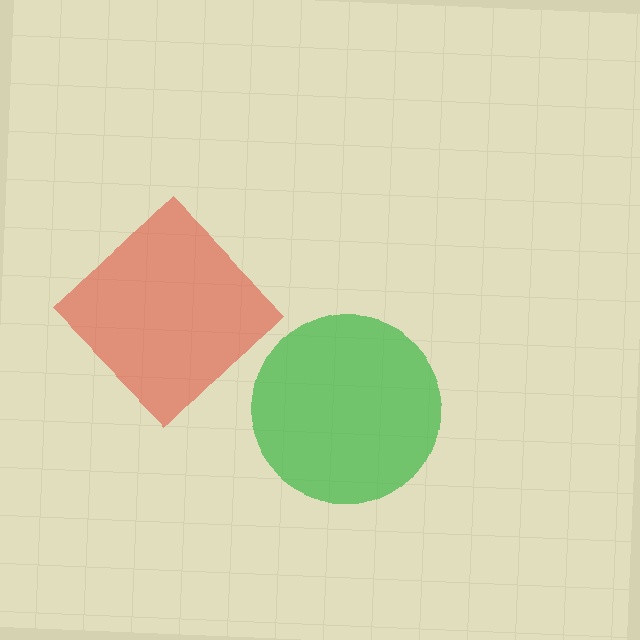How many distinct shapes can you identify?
There are 2 distinct shapes: a green circle, a red diamond.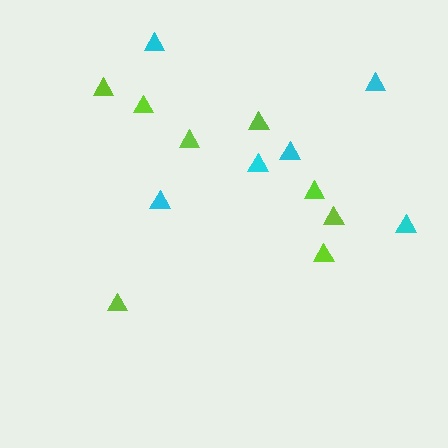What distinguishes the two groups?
There are 2 groups: one group of cyan triangles (6) and one group of lime triangles (8).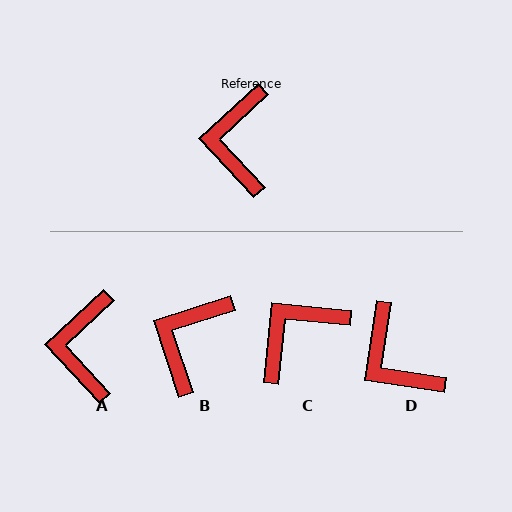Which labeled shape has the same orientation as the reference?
A.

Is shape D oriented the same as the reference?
No, it is off by about 39 degrees.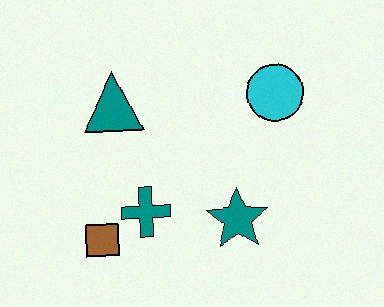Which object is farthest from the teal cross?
The cyan circle is farthest from the teal cross.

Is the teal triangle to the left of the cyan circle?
Yes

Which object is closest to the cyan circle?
The teal star is closest to the cyan circle.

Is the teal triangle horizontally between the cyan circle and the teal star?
No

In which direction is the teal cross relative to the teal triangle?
The teal cross is below the teal triangle.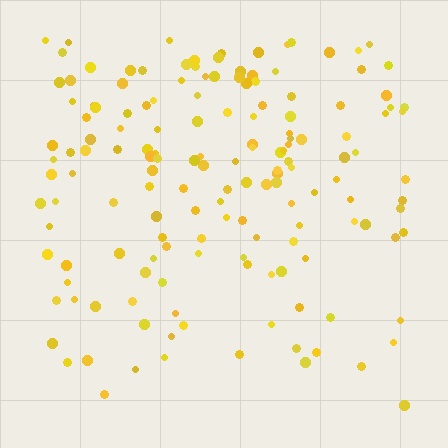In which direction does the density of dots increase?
From bottom to top, with the top side densest.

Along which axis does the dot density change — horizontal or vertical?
Vertical.